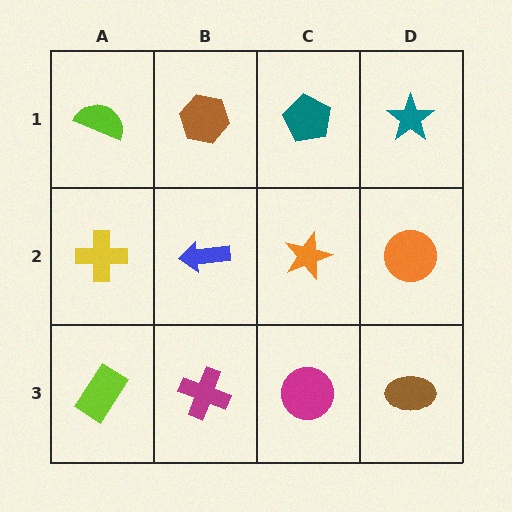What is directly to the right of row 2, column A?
A blue arrow.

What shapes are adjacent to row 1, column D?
An orange circle (row 2, column D), a teal pentagon (row 1, column C).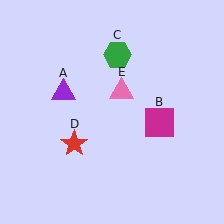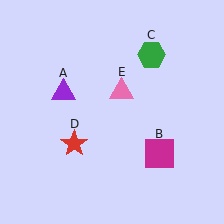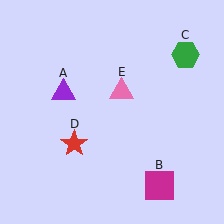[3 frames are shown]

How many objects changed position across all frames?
2 objects changed position: magenta square (object B), green hexagon (object C).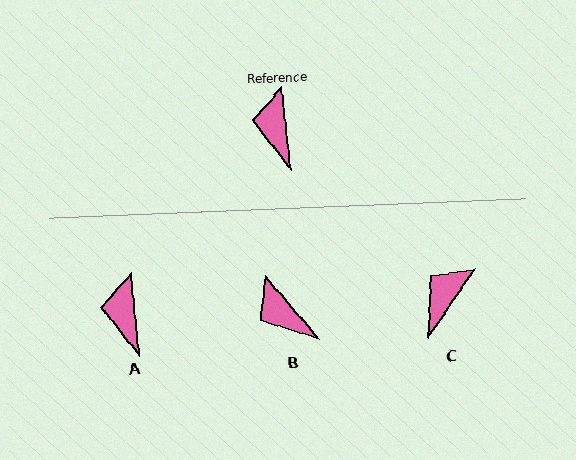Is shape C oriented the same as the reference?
No, it is off by about 40 degrees.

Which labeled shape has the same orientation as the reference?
A.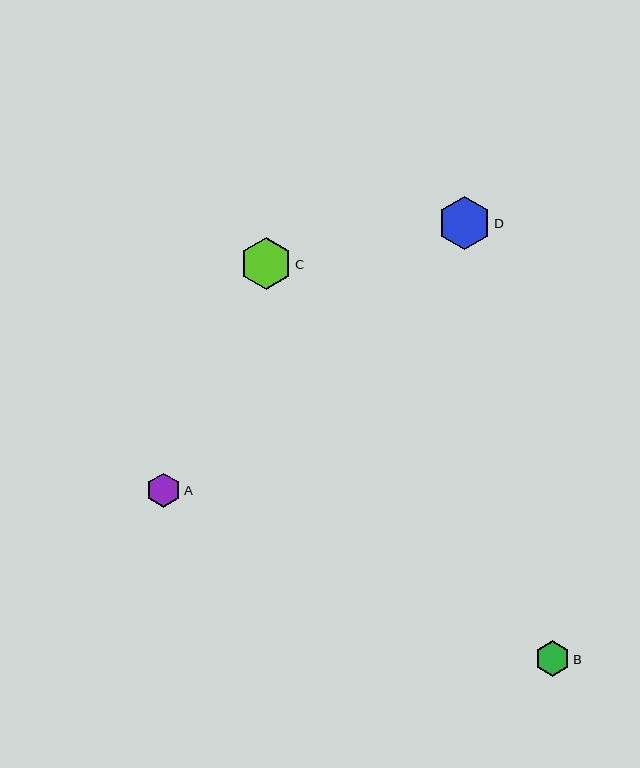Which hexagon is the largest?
Hexagon D is the largest with a size of approximately 53 pixels.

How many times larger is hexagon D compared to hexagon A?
Hexagon D is approximately 1.5 times the size of hexagon A.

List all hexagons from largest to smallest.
From largest to smallest: D, C, B, A.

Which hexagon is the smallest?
Hexagon A is the smallest with a size of approximately 34 pixels.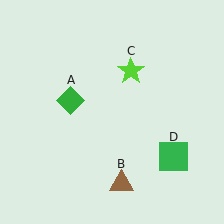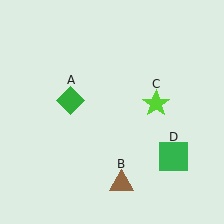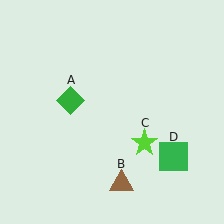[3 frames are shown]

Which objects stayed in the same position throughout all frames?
Green diamond (object A) and brown triangle (object B) and green square (object D) remained stationary.